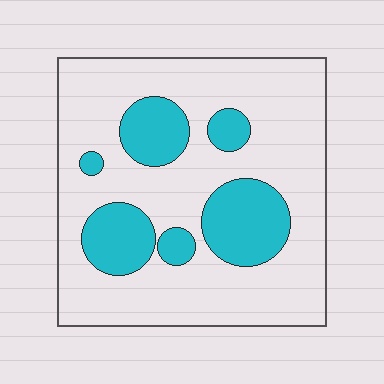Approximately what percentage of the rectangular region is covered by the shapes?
Approximately 25%.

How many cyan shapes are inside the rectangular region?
6.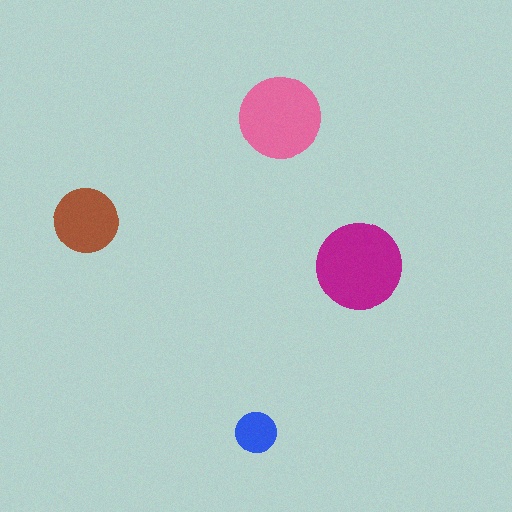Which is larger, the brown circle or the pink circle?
The pink one.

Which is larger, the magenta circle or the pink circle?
The magenta one.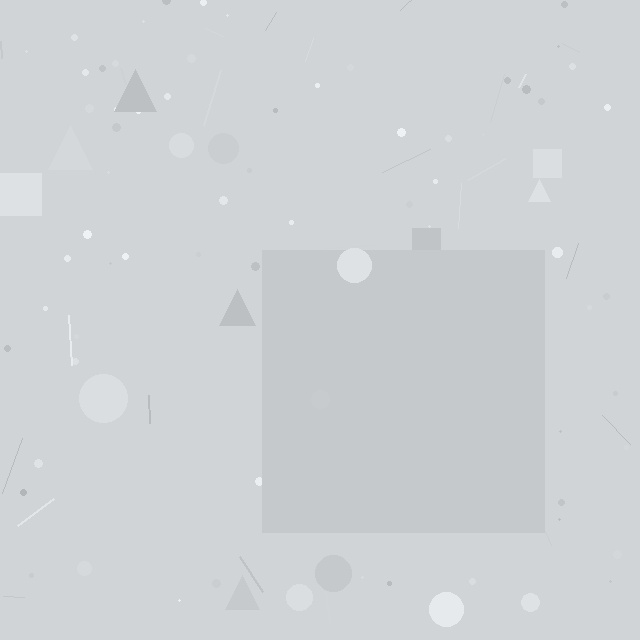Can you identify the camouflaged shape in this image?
The camouflaged shape is a square.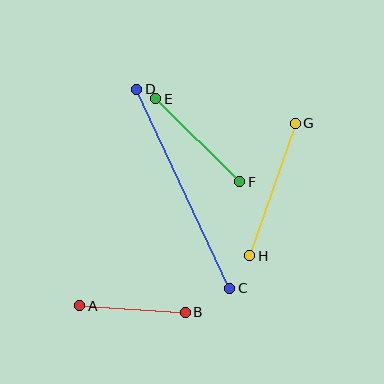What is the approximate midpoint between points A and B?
The midpoint is at approximately (133, 309) pixels.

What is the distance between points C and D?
The distance is approximately 219 pixels.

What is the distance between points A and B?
The distance is approximately 106 pixels.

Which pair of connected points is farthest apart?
Points C and D are farthest apart.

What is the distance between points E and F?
The distance is approximately 118 pixels.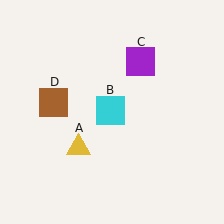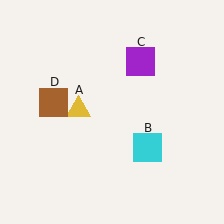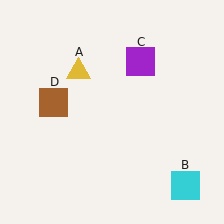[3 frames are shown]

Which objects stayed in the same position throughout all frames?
Purple square (object C) and brown square (object D) remained stationary.